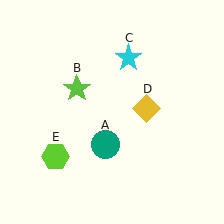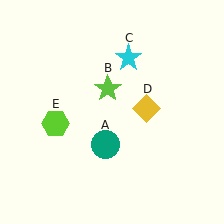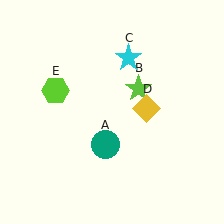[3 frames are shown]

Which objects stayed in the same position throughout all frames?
Teal circle (object A) and cyan star (object C) and yellow diamond (object D) remained stationary.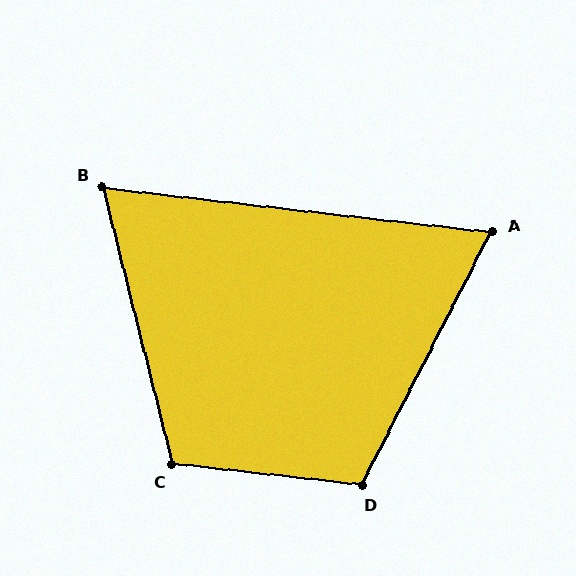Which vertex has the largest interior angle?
D, at approximately 111 degrees.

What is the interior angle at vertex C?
Approximately 110 degrees (obtuse).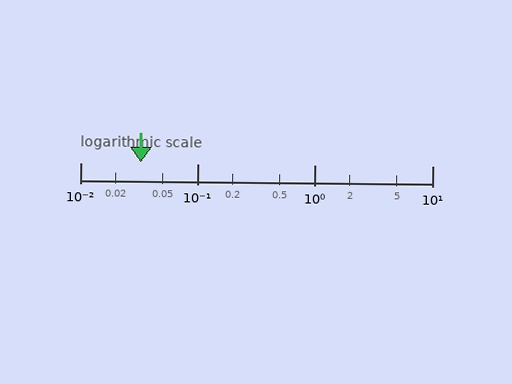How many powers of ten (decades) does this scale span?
The scale spans 3 decades, from 0.01 to 10.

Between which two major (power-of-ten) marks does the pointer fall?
The pointer is between 0.01 and 0.1.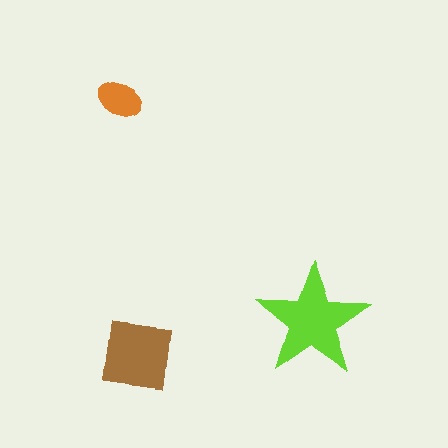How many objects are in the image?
There are 3 objects in the image.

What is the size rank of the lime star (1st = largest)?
1st.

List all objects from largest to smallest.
The lime star, the brown square, the orange ellipse.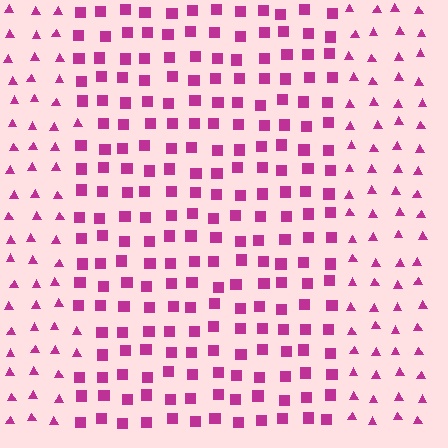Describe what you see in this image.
The image is filled with small magenta elements arranged in a uniform grid. A rectangle-shaped region contains squares, while the surrounding area contains triangles. The boundary is defined purely by the change in element shape.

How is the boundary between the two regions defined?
The boundary is defined by a change in element shape: squares inside vs. triangles outside. All elements share the same color and spacing.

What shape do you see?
I see a rectangle.